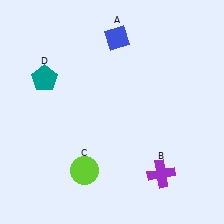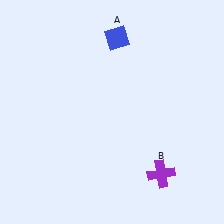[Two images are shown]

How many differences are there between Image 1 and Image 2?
There are 2 differences between the two images.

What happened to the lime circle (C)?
The lime circle (C) was removed in Image 2. It was in the bottom-left area of Image 1.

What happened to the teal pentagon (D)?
The teal pentagon (D) was removed in Image 2. It was in the top-left area of Image 1.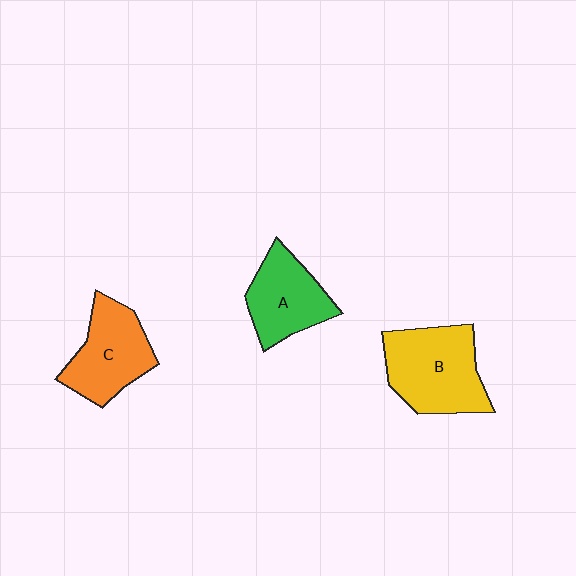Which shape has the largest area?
Shape B (yellow).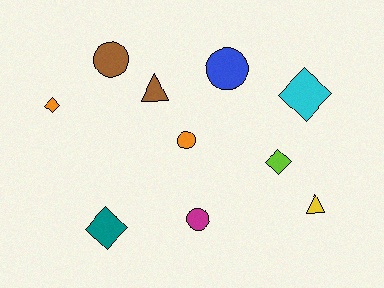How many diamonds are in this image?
There are 4 diamonds.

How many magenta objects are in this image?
There is 1 magenta object.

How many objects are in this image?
There are 10 objects.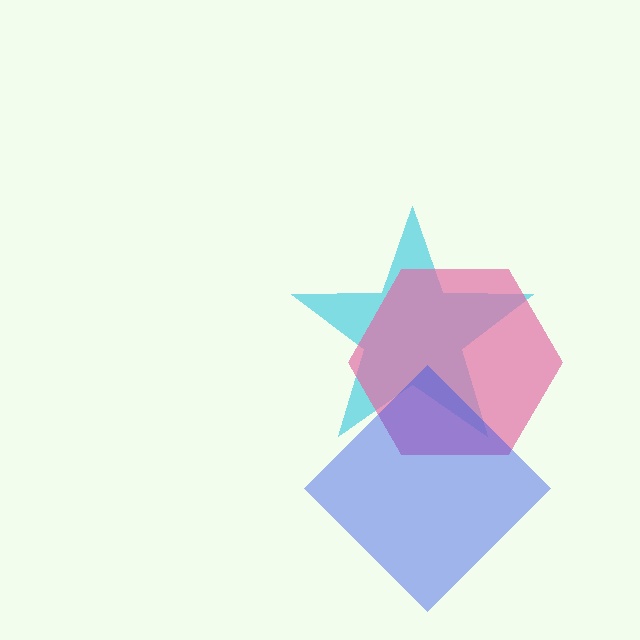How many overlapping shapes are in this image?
There are 3 overlapping shapes in the image.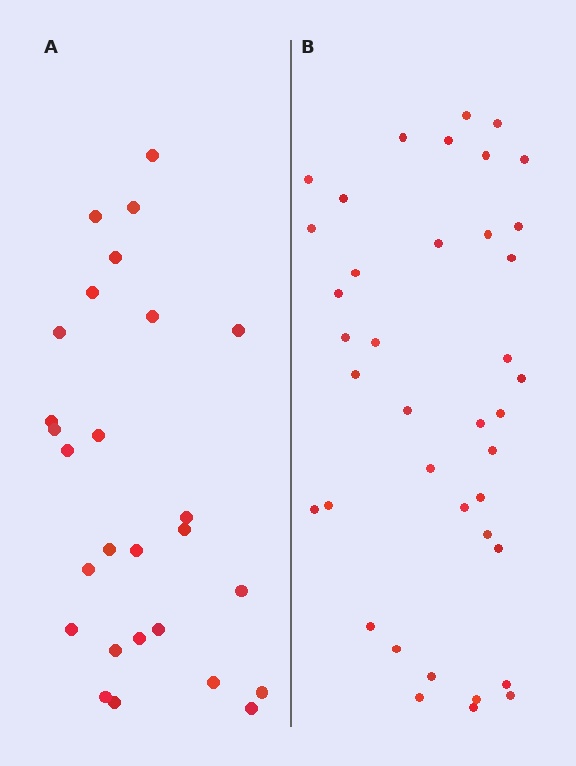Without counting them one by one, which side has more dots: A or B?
Region B (the right region) has more dots.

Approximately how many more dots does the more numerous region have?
Region B has roughly 12 or so more dots than region A.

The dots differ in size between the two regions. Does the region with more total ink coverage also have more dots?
No. Region A has more total ink coverage because its dots are larger, but region B actually contains more individual dots. Total area can be misleading — the number of items is what matters here.